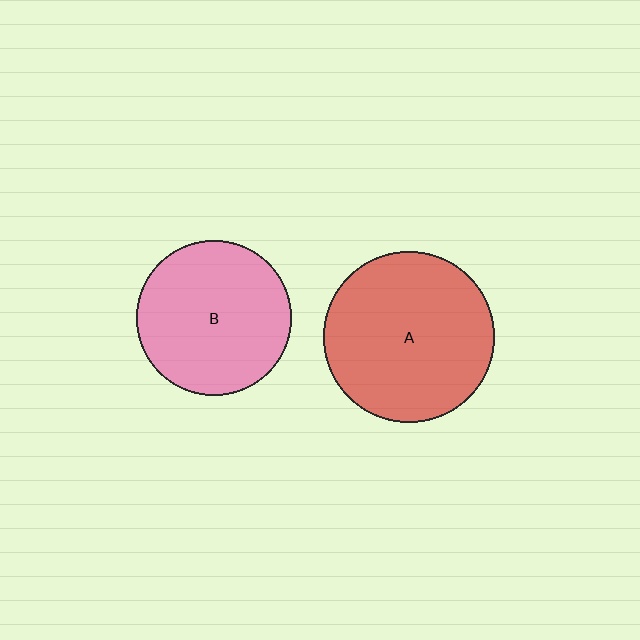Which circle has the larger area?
Circle A (red).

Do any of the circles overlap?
No, none of the circles overlap.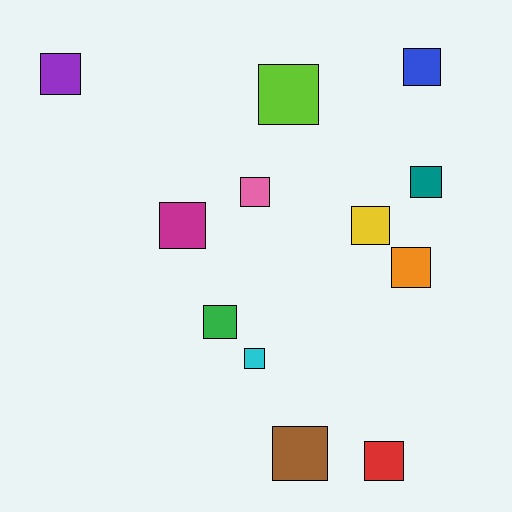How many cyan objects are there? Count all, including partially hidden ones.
There is 1 cyan object.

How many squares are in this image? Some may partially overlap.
There are 12 squares.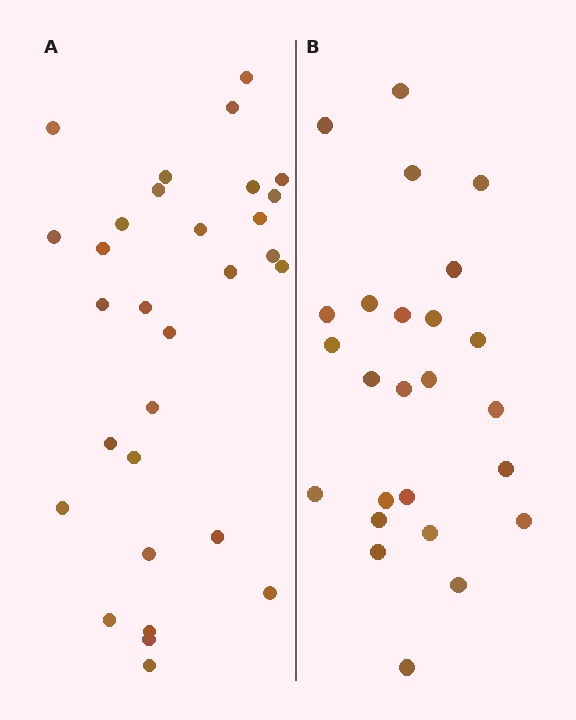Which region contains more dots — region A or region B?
Region A (the left region) has more dots.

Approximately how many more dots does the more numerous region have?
Region A has about 5 more dots than region B.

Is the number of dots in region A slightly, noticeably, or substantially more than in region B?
Region A has only slightly more — the two regions are fairly close. The ratio is roughly 1.2 to 1.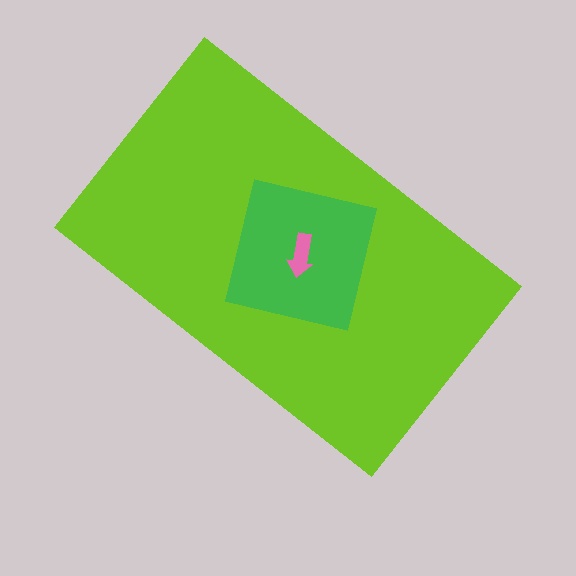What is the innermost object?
The pink arrow.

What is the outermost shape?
The lime rectangle.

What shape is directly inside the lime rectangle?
The green square.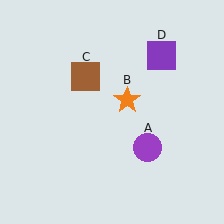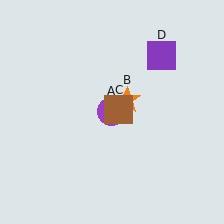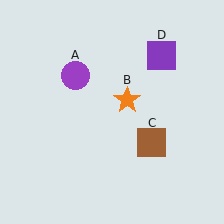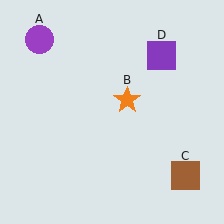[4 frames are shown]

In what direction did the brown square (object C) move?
The brown square (object C) moved down and to the right.